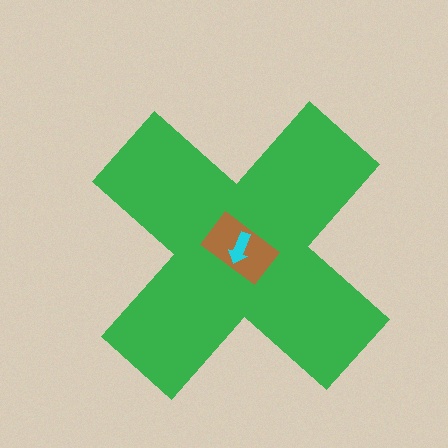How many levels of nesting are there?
3.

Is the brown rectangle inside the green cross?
Yes.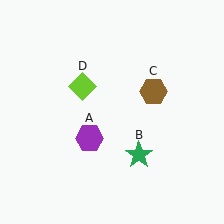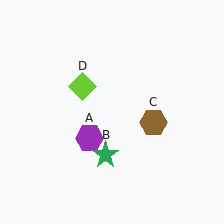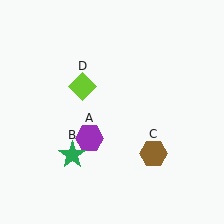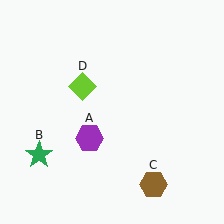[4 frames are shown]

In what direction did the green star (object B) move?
The green star (object B) moved left.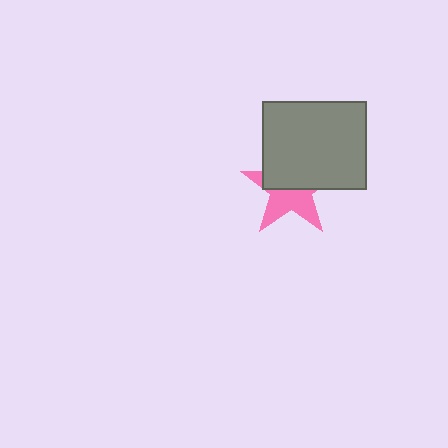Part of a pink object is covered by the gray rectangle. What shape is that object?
It is a star.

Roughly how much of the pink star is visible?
About half of it is visible (roughly 49%).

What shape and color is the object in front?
The object in front is a gray rectangle.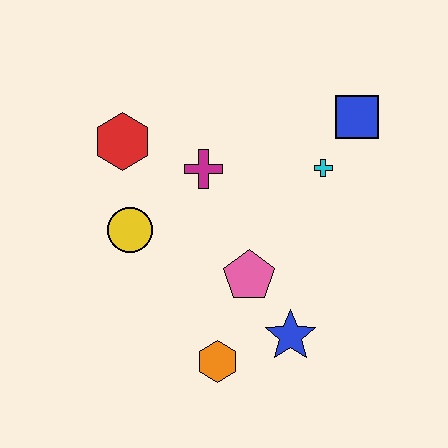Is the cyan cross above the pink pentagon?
Yes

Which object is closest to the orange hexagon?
The blue star is closest to the orange hexagon.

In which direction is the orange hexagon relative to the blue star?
The orange hexagon is to the left of the blue star.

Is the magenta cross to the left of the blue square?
Yes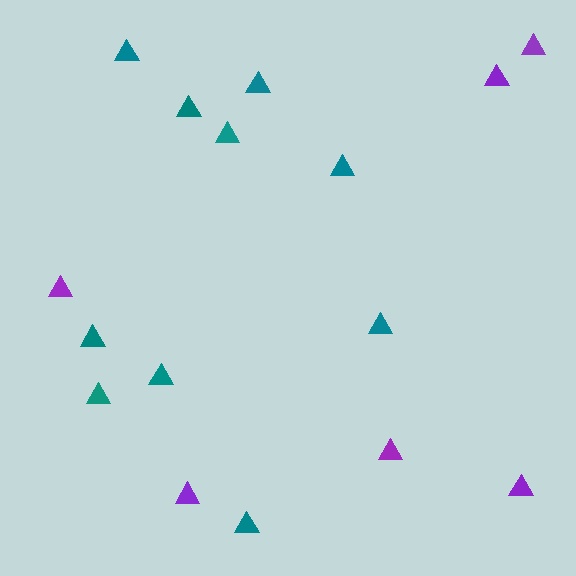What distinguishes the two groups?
There are 2 groups: one group of teal triangles (10) and one group of purple triangles (6).